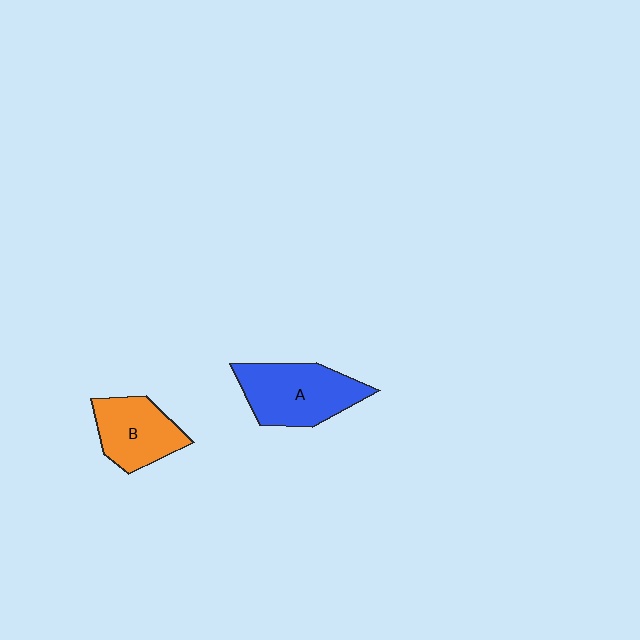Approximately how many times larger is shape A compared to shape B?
Approximately 1.3 times.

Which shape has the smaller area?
Shape B (orange).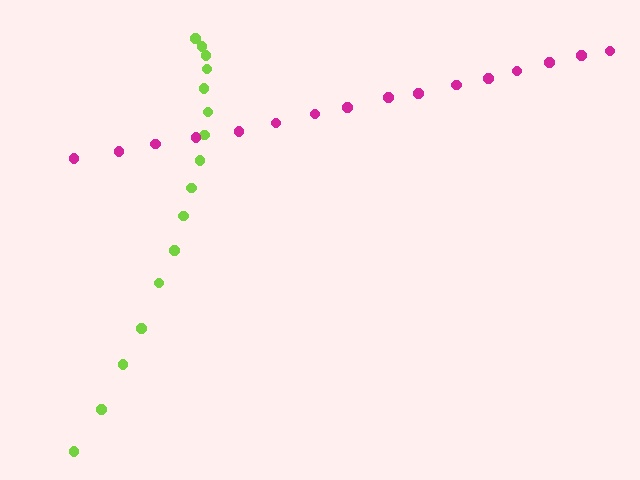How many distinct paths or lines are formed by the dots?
There are 2 distinct paths.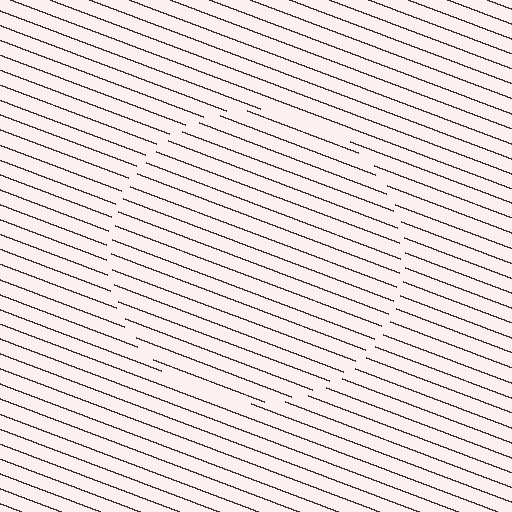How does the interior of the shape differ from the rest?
The interior of the shape contains the same grating, shifted by half a period — the contour is defined by the phase discontinuity where line-ends from the inner and outer gratings abut.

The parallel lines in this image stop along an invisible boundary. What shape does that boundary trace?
An illusory circle. The interior of the shape contains the same grating, shifted by half a period — the contour is defined by the phase discontinuity where line-ends from the inner and outer gratings abut.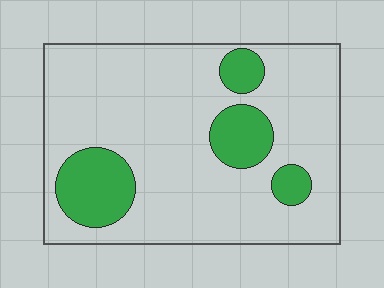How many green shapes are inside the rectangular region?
4.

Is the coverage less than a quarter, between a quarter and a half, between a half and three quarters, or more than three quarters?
Less than a quarter.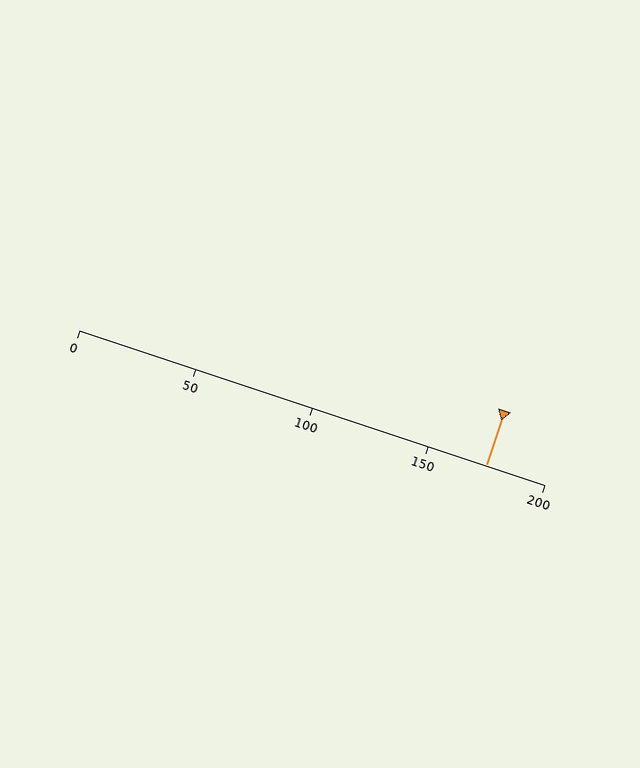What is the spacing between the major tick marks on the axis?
The major ticks are spaced 50 apart.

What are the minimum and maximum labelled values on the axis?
The axis runs from 0 to 200.